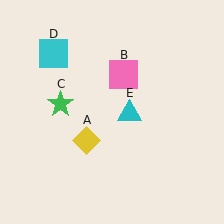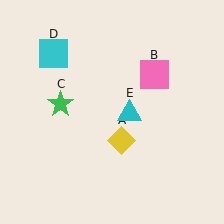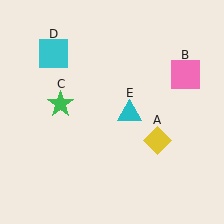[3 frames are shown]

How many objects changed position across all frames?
2 objects changed position: yellow diamond (object A), pink square (object B).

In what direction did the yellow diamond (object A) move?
The yellow diamond (object A) moved right.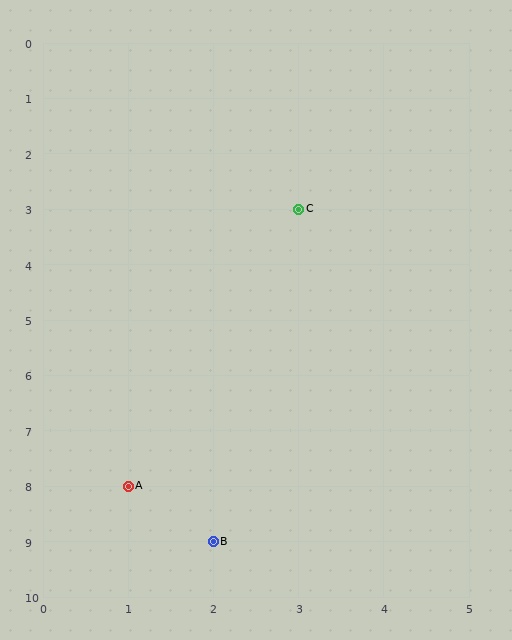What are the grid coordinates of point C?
Point C is at grid coordinates (3, 3).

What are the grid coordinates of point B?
Point B is at grid coordinates (2, 9).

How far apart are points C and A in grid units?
Points C and A are 2 columns and 5 rows apart (about 5.4 grid units diagonally).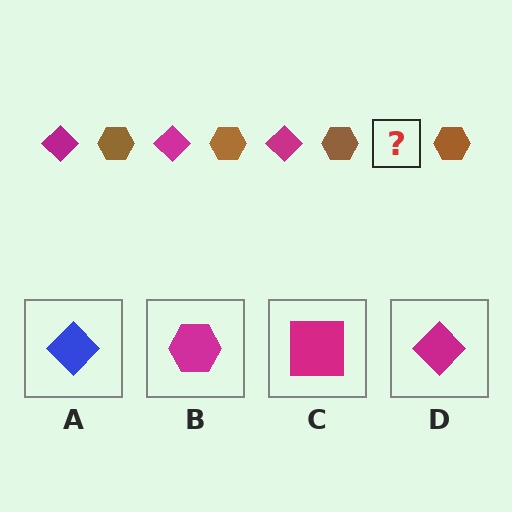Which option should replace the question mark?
Option D.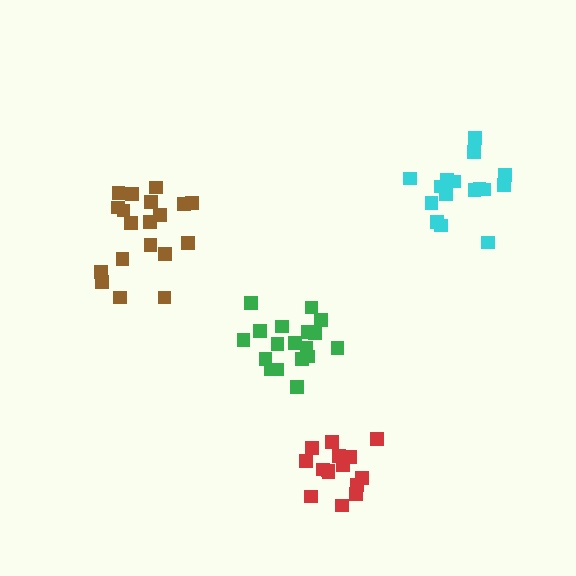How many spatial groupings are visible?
There are 4 spatial groupings.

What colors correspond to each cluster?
The clusters are colored: brown, red, green, cyan.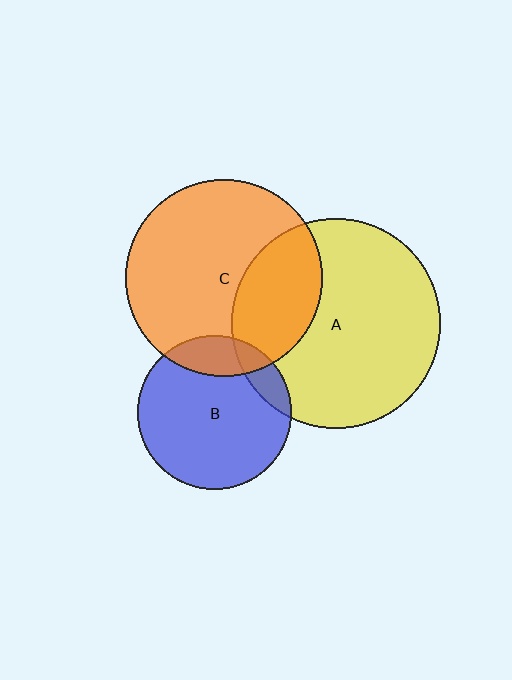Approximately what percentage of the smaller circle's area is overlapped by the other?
Approximately 30%.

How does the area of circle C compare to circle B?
Approximately 1.6 times.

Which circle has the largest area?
Circle A (yellow).